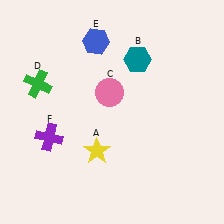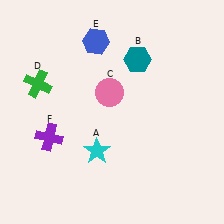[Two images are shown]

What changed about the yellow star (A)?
In Image 1, A is yellow. In Image 2, it changed to cyan.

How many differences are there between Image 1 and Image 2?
There is 1 difference between the two images.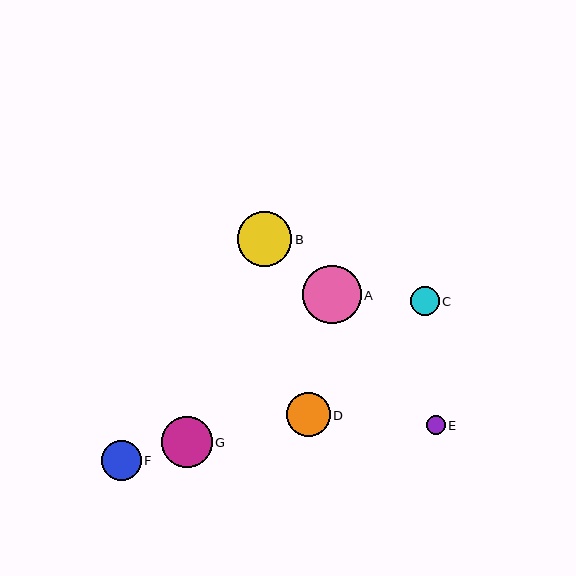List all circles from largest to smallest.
From largest to smallest: A, B, G, D, F, C, E.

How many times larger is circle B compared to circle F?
Circle B is approximately 1.4 times the size of circle F.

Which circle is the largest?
Circle A is the largest with a size of approximately 58 pixels.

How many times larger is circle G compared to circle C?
Circle G is approximately 1.8 times the size of circle C.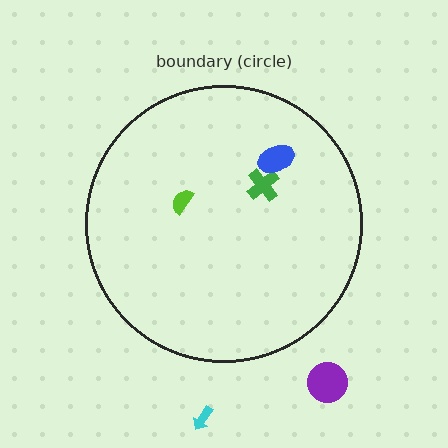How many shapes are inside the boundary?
3 inside, 2 outside.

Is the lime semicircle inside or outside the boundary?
Inside.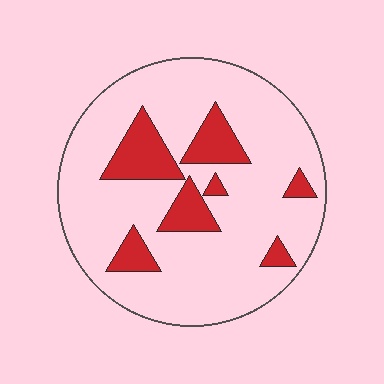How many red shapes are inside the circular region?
7.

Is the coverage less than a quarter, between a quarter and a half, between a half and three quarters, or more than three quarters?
Less than a quarter.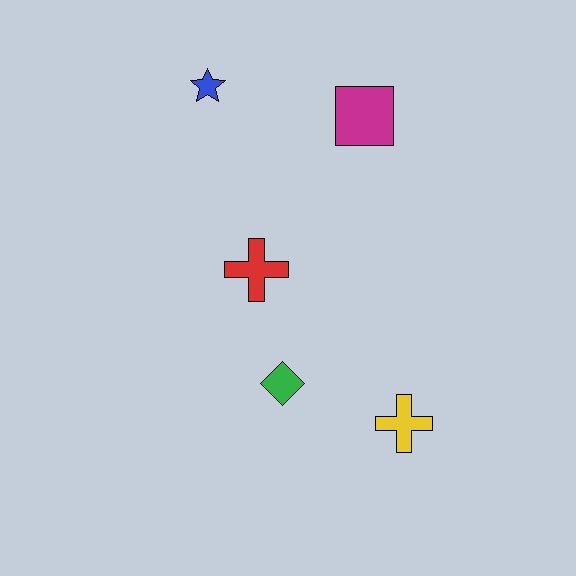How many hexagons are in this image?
There are no hexagons.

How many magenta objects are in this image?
There is 1 magenta object.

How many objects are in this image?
There are 5 objects.